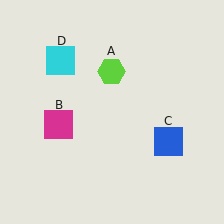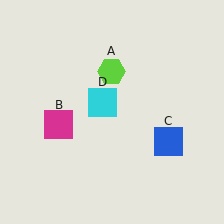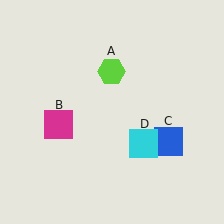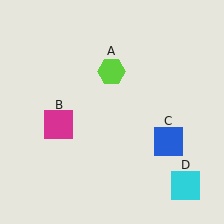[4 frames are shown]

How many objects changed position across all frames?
1 object changed position: cyan square (object D).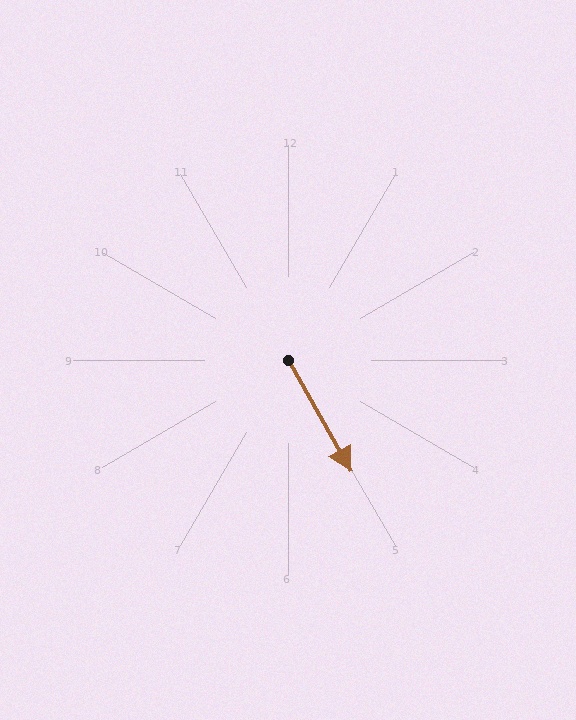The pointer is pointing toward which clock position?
Roughly 5 o'clock.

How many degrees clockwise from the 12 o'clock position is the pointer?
Approximately 150 degrees.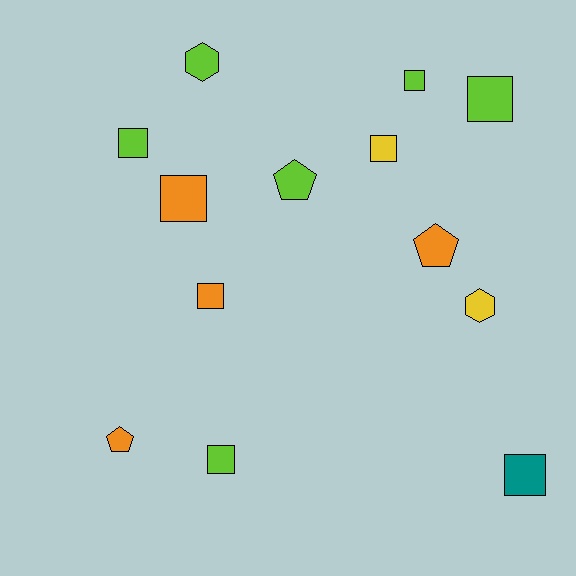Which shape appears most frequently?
Square, with 8 objects.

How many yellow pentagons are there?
There are no yellow pentagons.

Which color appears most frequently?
Lime, with 6 objects.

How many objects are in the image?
There are 13 objects.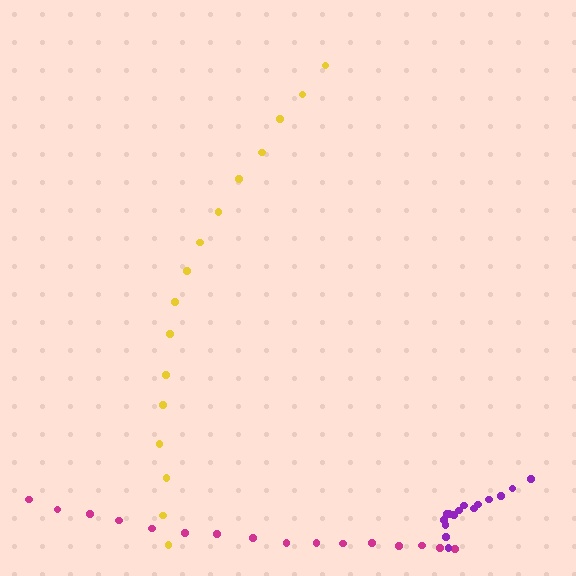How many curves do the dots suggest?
There are 3 distinct paths.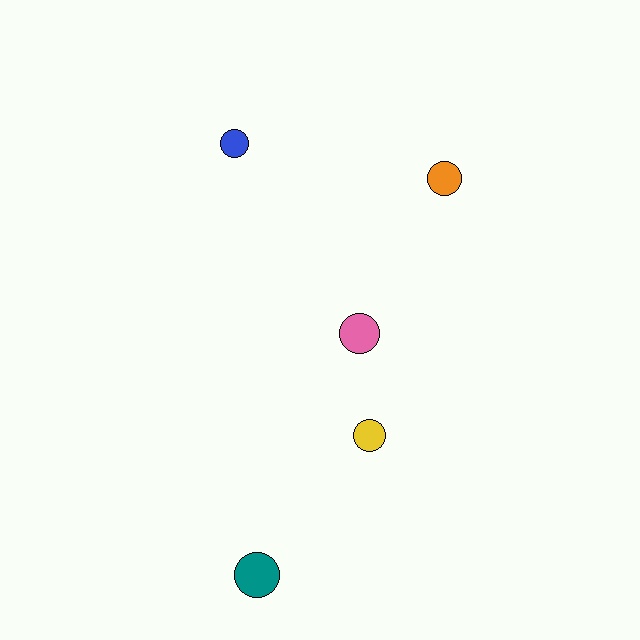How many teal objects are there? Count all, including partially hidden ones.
There is 1 teal object.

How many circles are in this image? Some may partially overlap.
There are 5 circles.